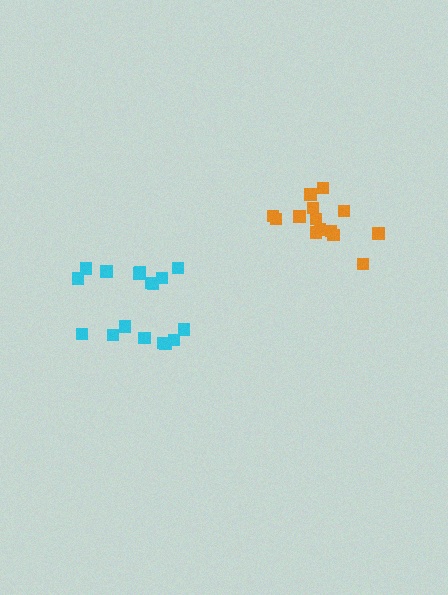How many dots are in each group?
Group 1: 14 dots, Group 2: 17 dots (31 total).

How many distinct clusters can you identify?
There are 2 distinct clusters.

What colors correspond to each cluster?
The clusters are colored: orange, cyan.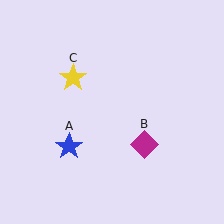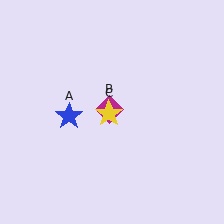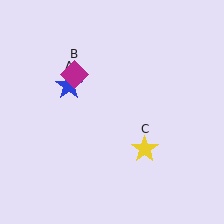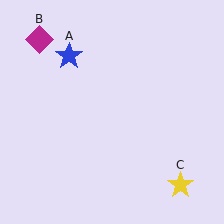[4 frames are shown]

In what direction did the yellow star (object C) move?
The yellow star (object C) moved down and to the right.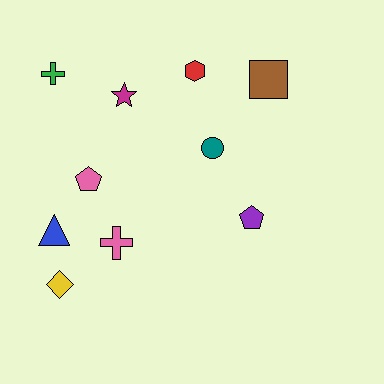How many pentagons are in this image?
There are 2 pentagons.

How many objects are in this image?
There are 10 objects.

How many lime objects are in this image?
There are no lime objects.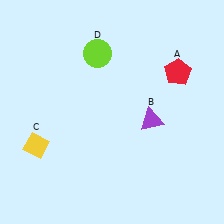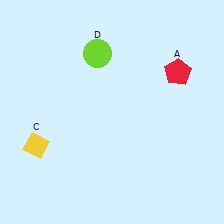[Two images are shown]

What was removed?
The purple triangle (B) was removed in Image 2.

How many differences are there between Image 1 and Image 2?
There is 1 difference between the two images.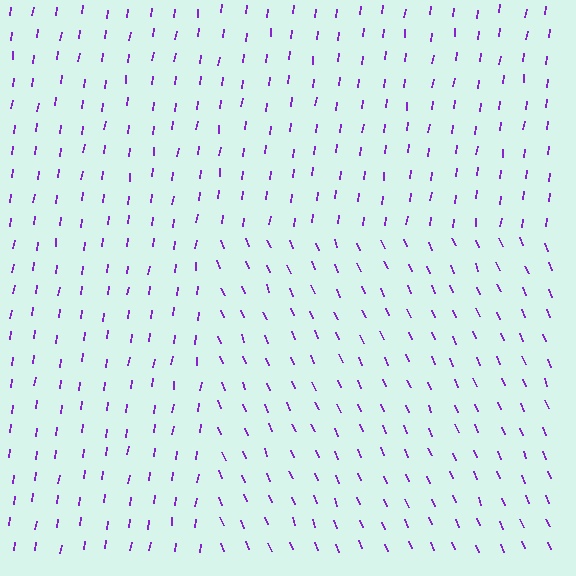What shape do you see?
I see a rectangle.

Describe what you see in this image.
The image is filled with small purple line segments. A rectangle region in the image has lines oriented differently from the surrounding lines, creating a visible texture boundary.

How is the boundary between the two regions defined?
The boundary is defined purely by a change in line orientation (approximately 31 degrees difference). All lines are the same color and thickness.